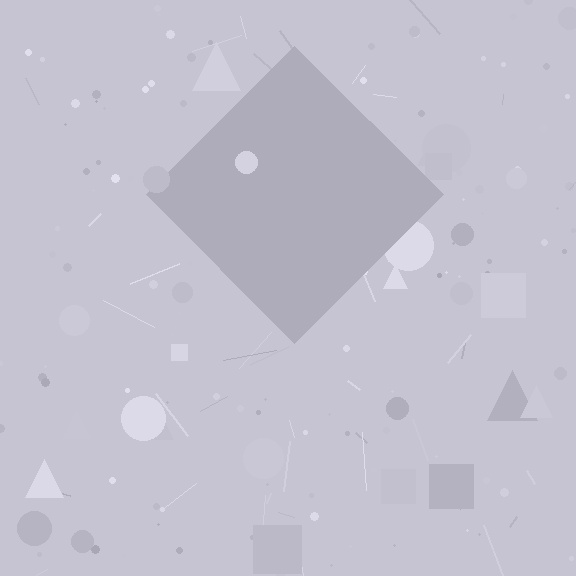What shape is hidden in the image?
A diamond is hidden in the image.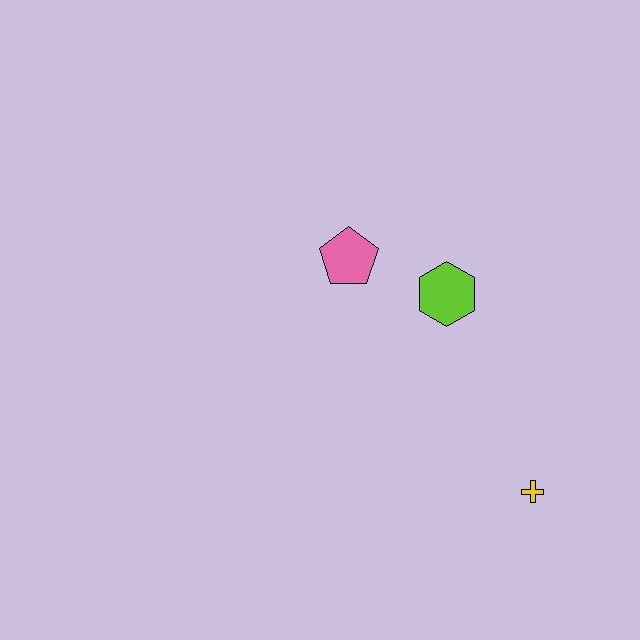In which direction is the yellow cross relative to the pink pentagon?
The yellow cross is below the pink pentagon.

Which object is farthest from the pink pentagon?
The yellow cross is farthest from the pink pentagon.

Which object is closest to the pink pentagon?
The lime hexagon is closest to the pink pentagon.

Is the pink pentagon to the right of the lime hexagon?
No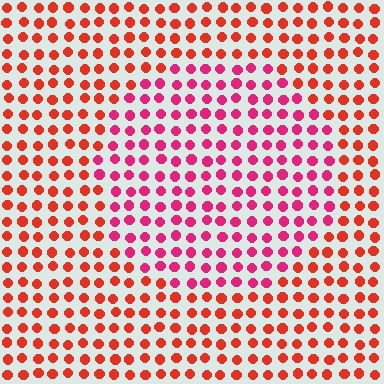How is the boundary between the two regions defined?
The boundary is defined purely by a slight shift in hue (about 33 degrees). Spacing, size, and orientation are identical on both sides.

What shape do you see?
I see a circle.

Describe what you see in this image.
The image is filled with small red elements in a uniform arrangement. A circle-shaped region is visible where the elements are tinted to a slightly different hue, forming a subtle color boundary.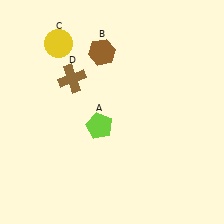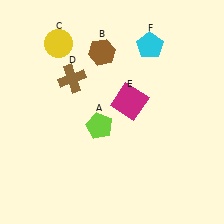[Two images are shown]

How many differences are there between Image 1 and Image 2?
There are 2 differences between the two images.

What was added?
A magenta square (E), a cyan pentagon (F) were added in Image 2.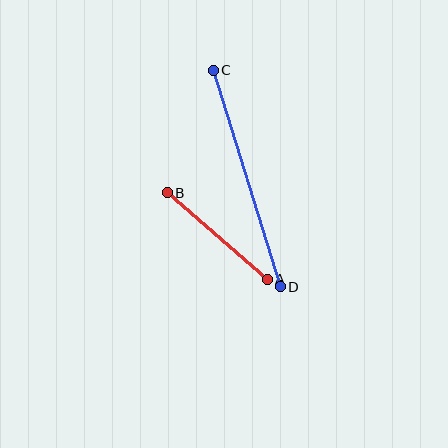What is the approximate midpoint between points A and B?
The midpoint is at approximately (217, 236) pixels.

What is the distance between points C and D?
The distance is approximately 227 pixels.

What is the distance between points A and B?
The distance is approximately 132 pixels.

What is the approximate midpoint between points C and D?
The midpoint is at approximately (247, 178) pixels.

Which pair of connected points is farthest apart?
Points C and D are farthest apart.